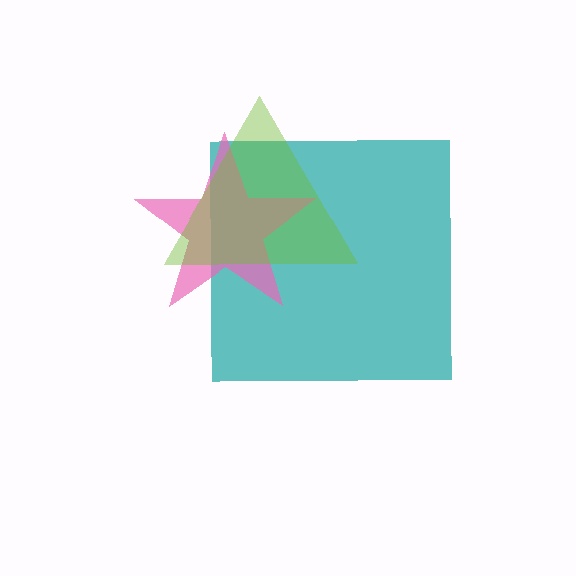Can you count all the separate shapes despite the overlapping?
Yes, there are 3 separate shapes.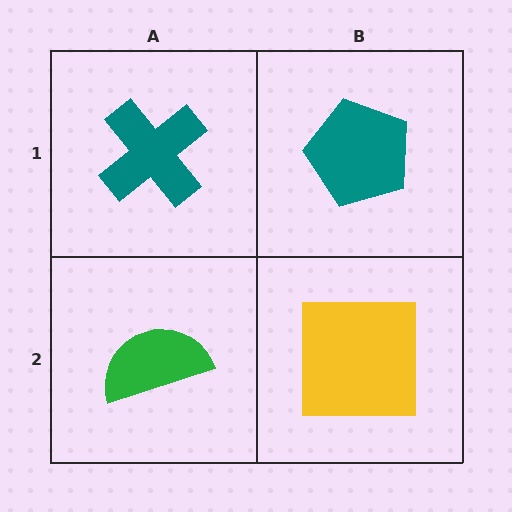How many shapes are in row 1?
2 shapes.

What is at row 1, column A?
A teal cross.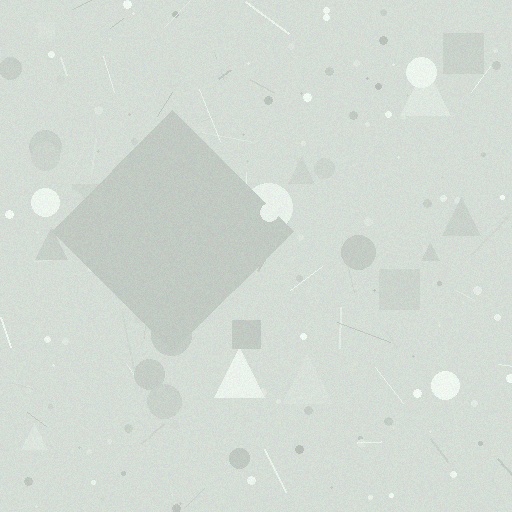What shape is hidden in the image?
A diamond is hidden in the image.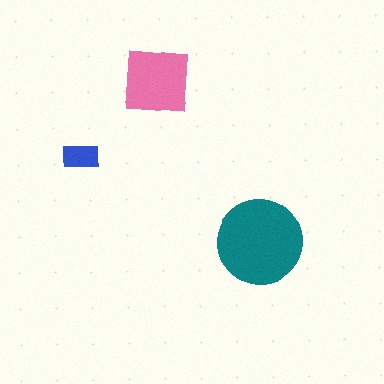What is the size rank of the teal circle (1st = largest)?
1st.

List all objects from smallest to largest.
The blue rectangle, the pink square, the teal circle.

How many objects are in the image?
There are 3 objects in the image.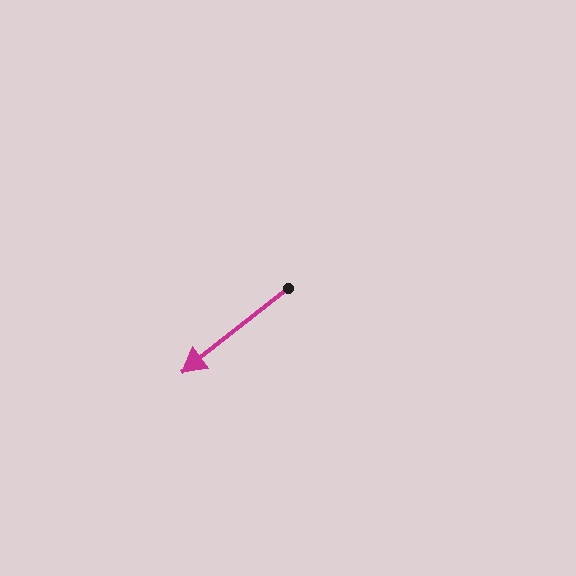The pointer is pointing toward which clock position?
Roughly 8 o'clock.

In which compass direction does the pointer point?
Southwest.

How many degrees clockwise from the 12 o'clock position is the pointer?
Approximately 232 degrees.